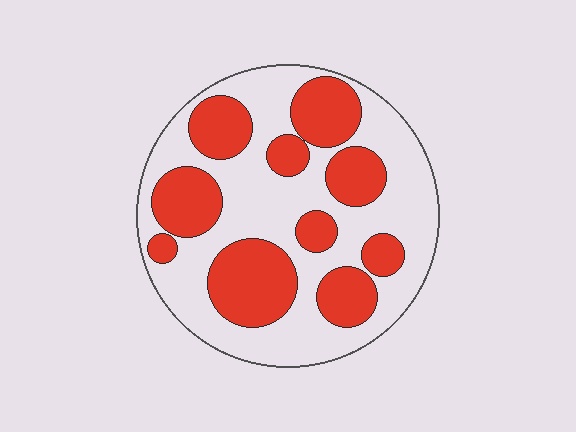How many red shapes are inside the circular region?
10.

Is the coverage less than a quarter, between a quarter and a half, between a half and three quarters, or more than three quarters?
Between a quarter and a half.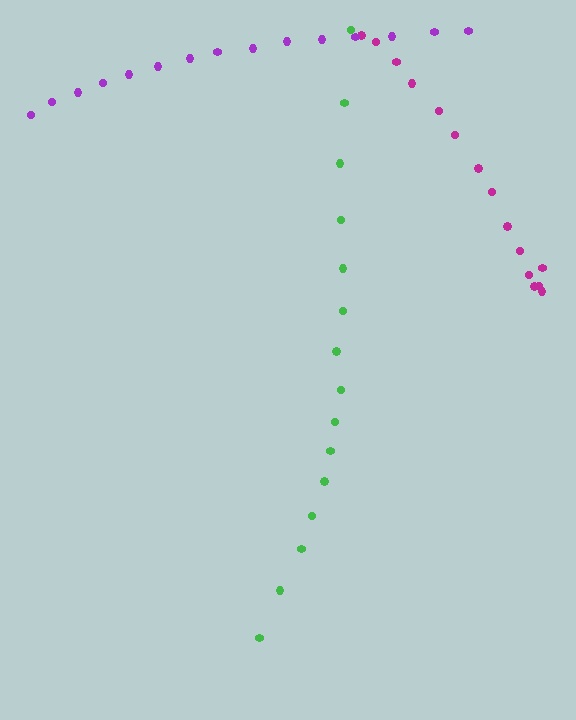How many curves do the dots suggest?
There are 3 distinct paths.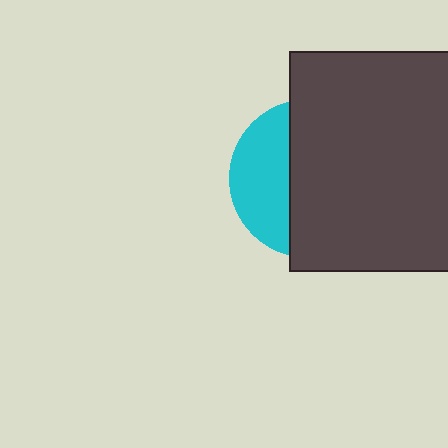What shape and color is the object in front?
The object in front is a dark gray square.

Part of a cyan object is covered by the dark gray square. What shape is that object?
It is a circle.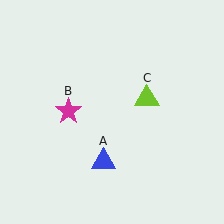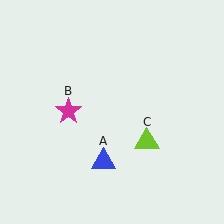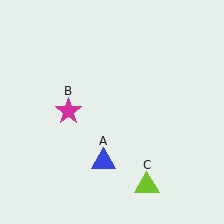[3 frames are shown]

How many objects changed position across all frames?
1 object changed position: lime triangle (object C).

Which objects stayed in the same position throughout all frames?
Blue triangle (object A) and magenta star (object B) remained stationary.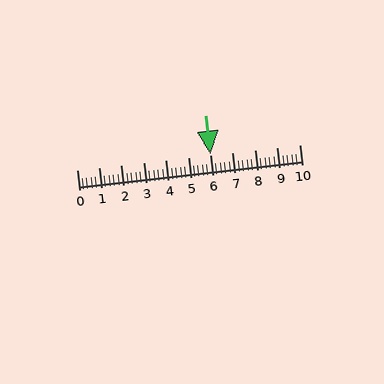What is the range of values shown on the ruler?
The ruler shows values from 0 to 10.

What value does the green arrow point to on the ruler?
The green arrow points to approximately 6.0.